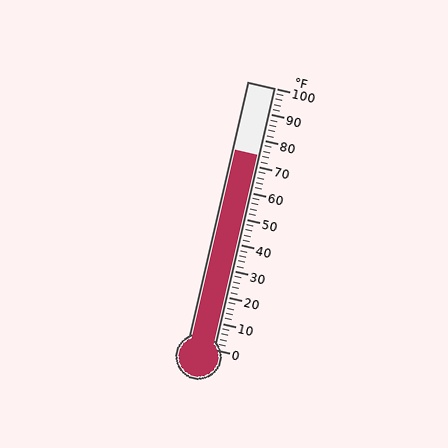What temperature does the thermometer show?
The thermometer shows approximately 74°F.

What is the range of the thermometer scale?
The thermometer scale ranges from 0°F to 100°F.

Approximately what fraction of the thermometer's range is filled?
The thermometer is filled to approximately 75% of its range.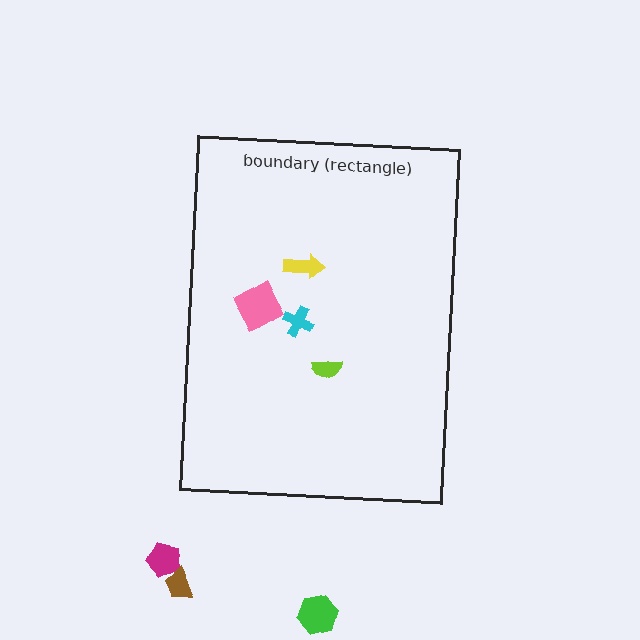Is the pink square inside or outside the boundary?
Inside.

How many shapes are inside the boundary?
4 inside, 3 outside.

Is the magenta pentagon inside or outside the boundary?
Outside.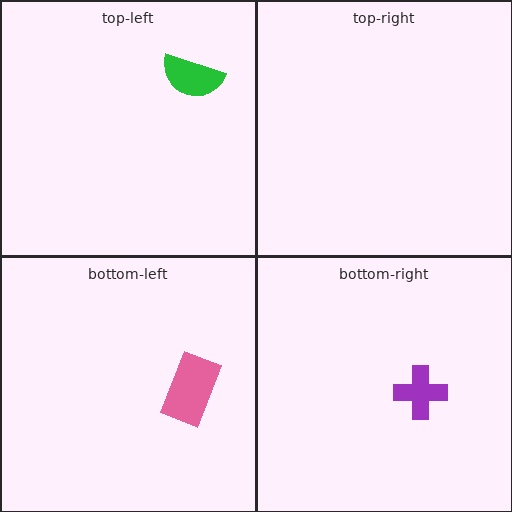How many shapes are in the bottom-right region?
1.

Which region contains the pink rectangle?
The bottom-left region.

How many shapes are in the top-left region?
1.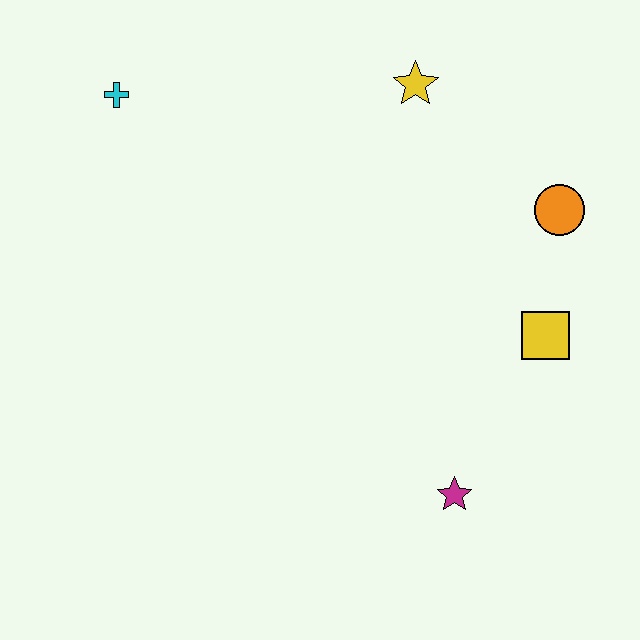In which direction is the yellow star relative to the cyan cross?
The yellow star is to the right of the cyan cross.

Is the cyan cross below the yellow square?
No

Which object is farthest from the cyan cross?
The magenta star is farthest from the cyan cross.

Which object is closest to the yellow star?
The orange circle is closest to the yellow star.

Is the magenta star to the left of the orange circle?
Yes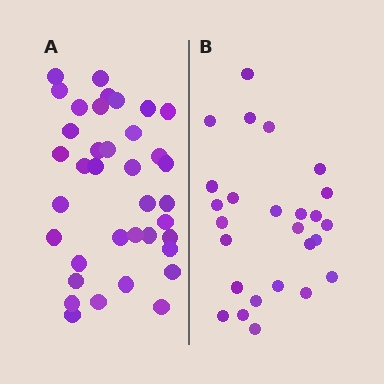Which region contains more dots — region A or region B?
Region A (the left region) has more dots.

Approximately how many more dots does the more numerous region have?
Region A has roughly 12 or so more dots than region B.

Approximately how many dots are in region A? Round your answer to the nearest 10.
About 40 dots. (The exact count is 37, which rounds to 40.)